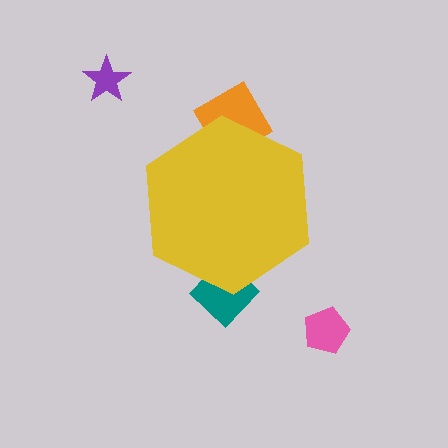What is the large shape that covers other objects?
A yellow hexagon.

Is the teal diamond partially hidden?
Yes, the teal diamond is partially hidden behind the yellow hexagon.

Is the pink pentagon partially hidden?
No, the pink pentagon is fully visible.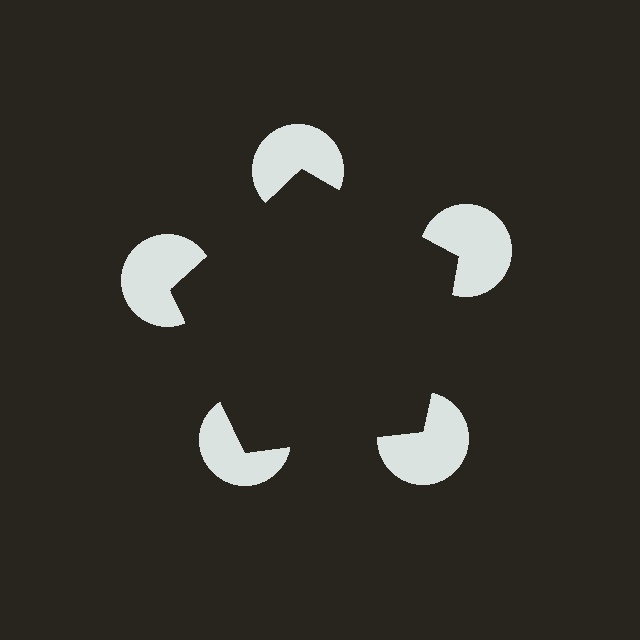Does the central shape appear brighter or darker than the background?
It typically appears slightly darker than the background, even though no actual brightness change is drawn.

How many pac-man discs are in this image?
There are 5 — one at each vertex of the illusory pentagon.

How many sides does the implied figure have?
5 sides.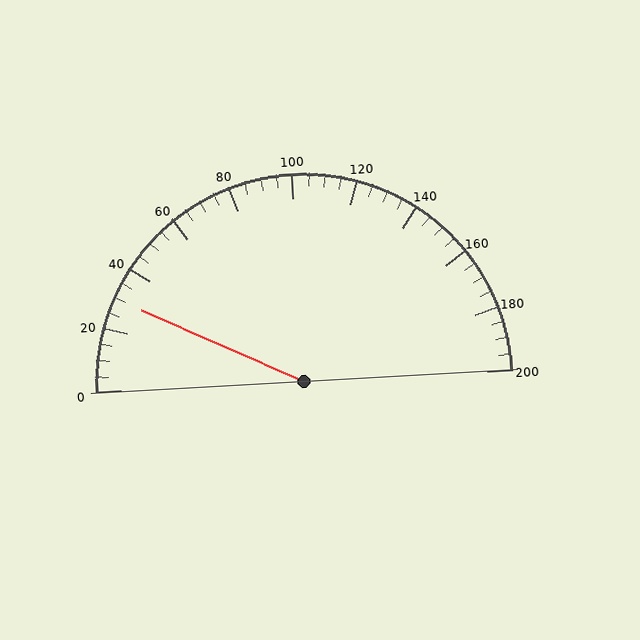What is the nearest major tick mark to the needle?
The nearest major tick mark is 40.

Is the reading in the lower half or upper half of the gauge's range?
The reading is in the lower half of the range (0 to 200).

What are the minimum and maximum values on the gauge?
The gauge ranges from 0 to 200.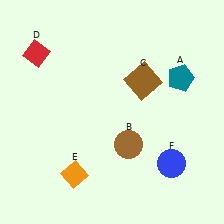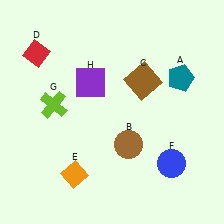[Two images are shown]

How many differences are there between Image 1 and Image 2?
There are 2 differences between the two images.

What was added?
A lime cross (G), a purple square (H) were added in Image 2.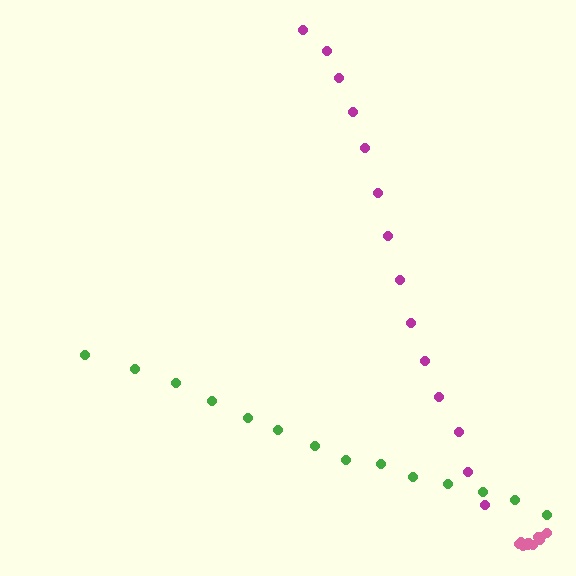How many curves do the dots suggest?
There are 3 distinct paths.